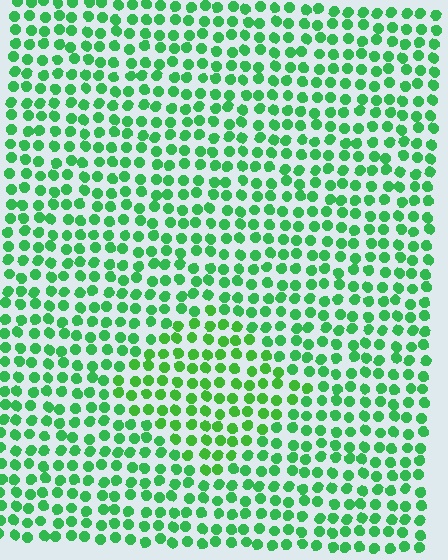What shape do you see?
I see a diamond.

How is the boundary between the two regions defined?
The boundary is defined purely by a slight shift in hue (about 18 degrees). Spacing, size, and orientation are identical on both sides.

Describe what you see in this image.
The image is filled with small green elements in a uniform arrangement. A diamond-shaped region is visible where the elements are tinted to a slightly different hue, forming a subtle color boundary.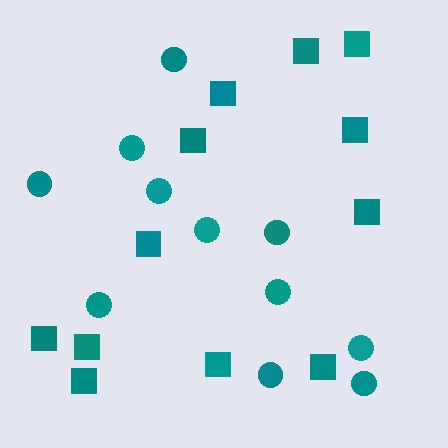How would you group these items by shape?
There are 2 groups: one group of squares (12) and one group of circles (11).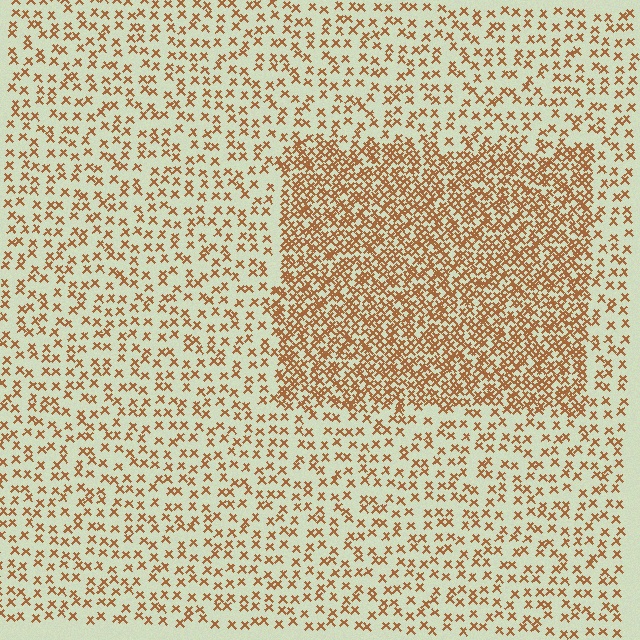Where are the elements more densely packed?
The elements are more densely packed inside the rectangle boundary.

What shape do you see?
I see a rectangle.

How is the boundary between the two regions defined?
The boundary is defined by a change in element density (approximately 2.5x ratio). All elements are the same color, size, and shape.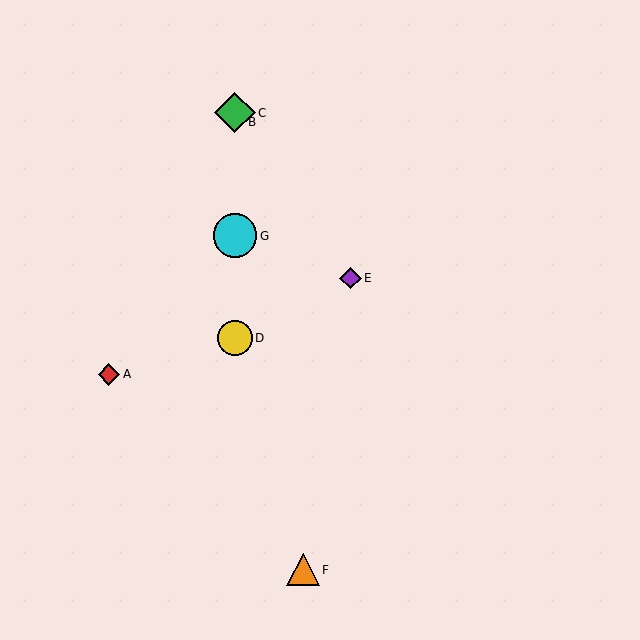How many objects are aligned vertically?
4 objects (B, C, D, G) are aligned vertically.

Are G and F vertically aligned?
No, G is at x≈235 and F is at x≈303.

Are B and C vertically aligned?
Yes, both are at x≈235.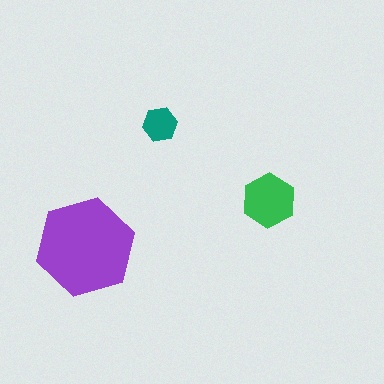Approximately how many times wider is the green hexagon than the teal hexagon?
About 1.5 times wider.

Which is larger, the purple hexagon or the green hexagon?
The purple one.